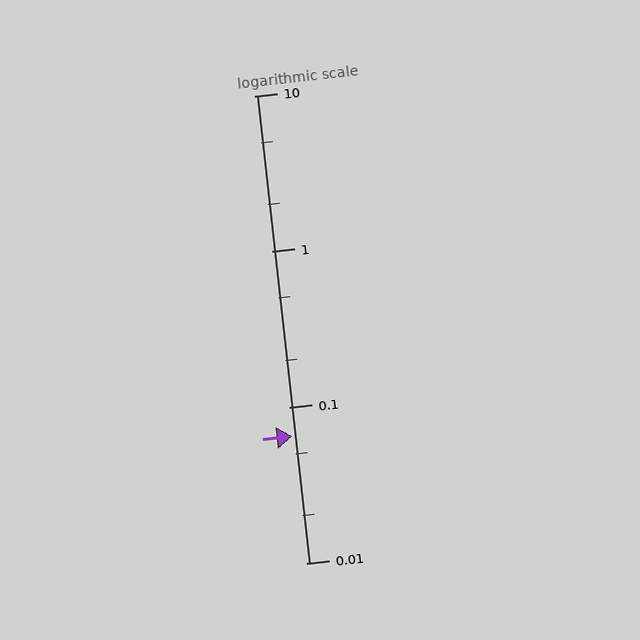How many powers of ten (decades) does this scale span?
The scale spans 3 decades, from 0.01 to 10.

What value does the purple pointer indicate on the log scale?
The pointer indicates approximately 0.065.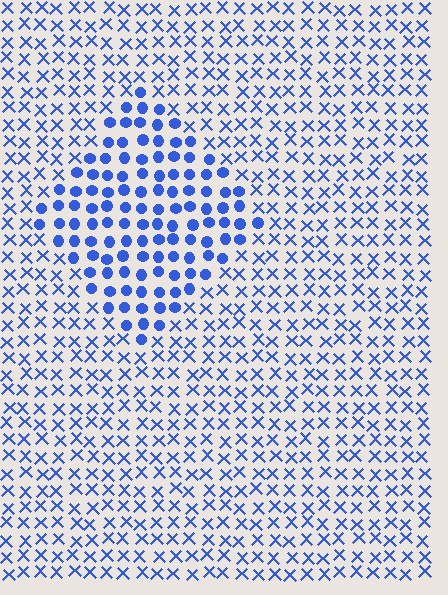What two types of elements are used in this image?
The image uses circles inside the diamond region and X marks outside it.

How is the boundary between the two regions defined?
The boundary is defined by a change in element shape: circles inside vs. X marks outside. All elements share the same color and spacing.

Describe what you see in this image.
The image is filled with small blue elements arranged in a uniform grid. A diamond-shaped region contains circles, while the surrounding area contains X marks. The boundary is defined purely by the change in element shape.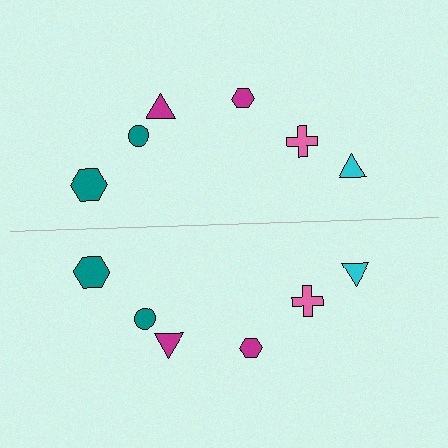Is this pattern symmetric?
Yes, this pattern has bilateral (reflection) symmetry.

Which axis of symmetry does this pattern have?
The pattern has a horizontal axis of symmetry running through the center of the image.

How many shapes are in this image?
There are 12 shapes in this image.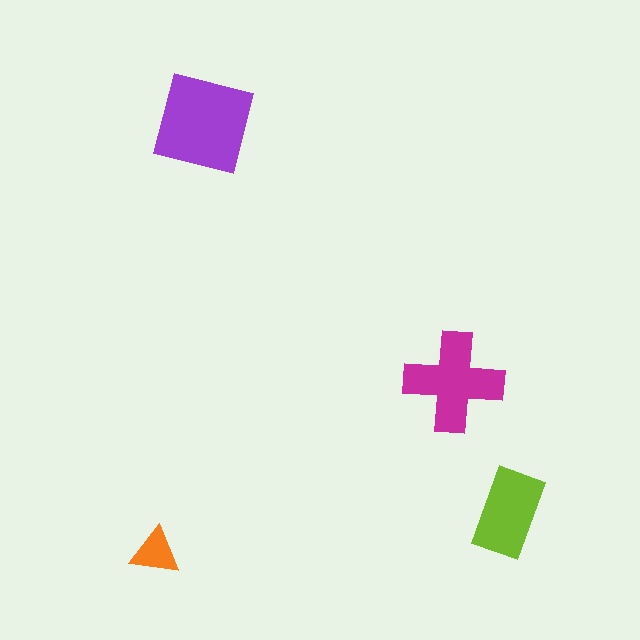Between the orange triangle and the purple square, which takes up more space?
The purple square.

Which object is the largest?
The purple square.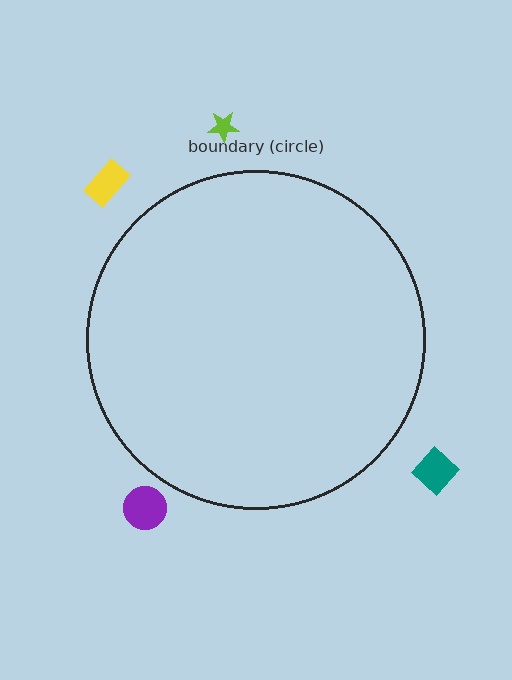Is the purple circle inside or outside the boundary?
Outside.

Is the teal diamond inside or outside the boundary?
Outside.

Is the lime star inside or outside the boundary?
Outside.